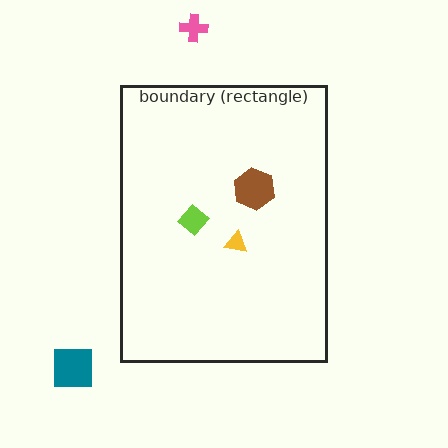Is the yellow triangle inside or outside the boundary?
Inside.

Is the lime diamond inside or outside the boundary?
Inside.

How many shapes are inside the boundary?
3 inside, 2 outside.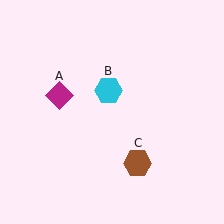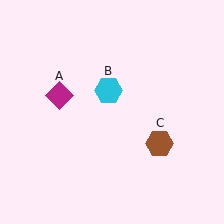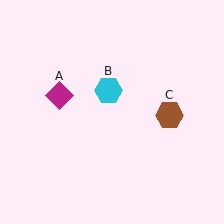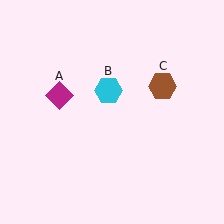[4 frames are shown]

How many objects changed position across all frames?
1 object changed position: brown hexagon (object C).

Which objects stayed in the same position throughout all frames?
Magenta diamond (object A) and cyan hexagon (object B) remained stationary.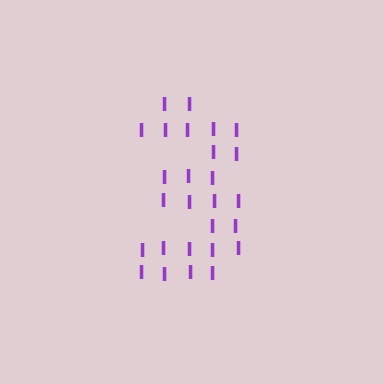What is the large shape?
The large shape is the digit 3.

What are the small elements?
The small elements are letter I's.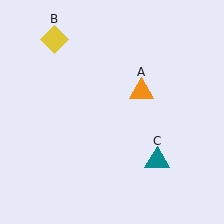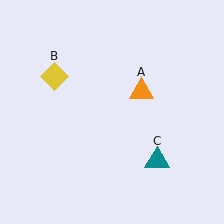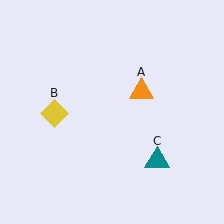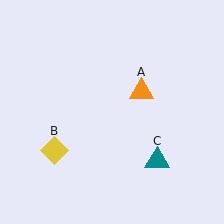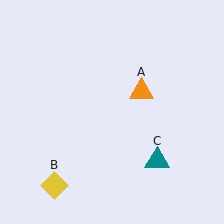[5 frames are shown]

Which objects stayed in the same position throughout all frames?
Orange triangle (object A) and teal triangle (object C) remained stationary.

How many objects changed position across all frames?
1 object changed position: yellow diamond (object B).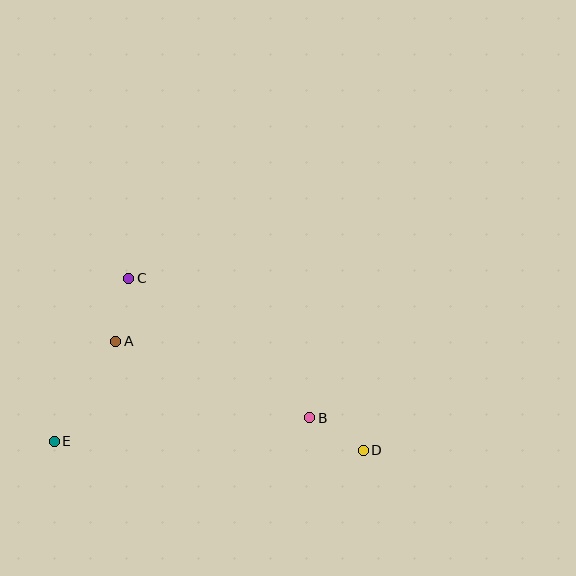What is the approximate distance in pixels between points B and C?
The distance between B and C is approximately 229 pixels.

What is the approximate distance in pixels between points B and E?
The distance between B and E is approximately 257 pixels.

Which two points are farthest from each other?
Points D and E are farthest from each other.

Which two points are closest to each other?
Points B and D are closest to each other.